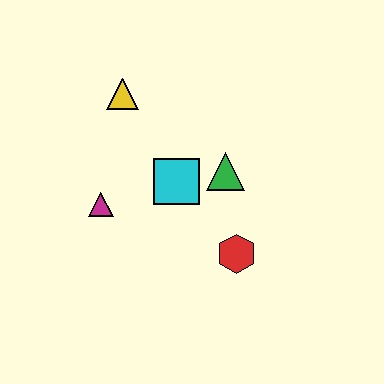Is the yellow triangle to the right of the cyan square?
No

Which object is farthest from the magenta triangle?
The red hexagon is farthest from the magenta triangle.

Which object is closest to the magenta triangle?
The cyan square is closest to the magenta triangle.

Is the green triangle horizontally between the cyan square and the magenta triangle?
No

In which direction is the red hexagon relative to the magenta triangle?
The red hexagon is to the right of the magenta triangle.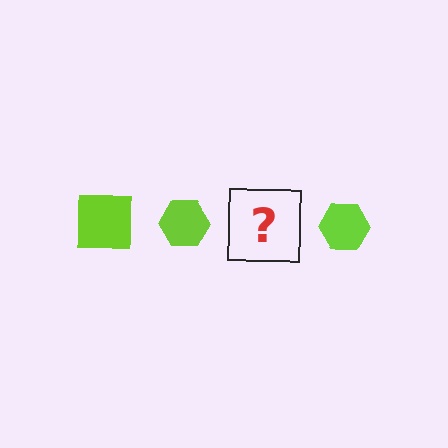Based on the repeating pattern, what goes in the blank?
The blank should be a lime square.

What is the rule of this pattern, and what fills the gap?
The rule is that the pattern cycles through square, hexagon shapes in lime. The gap should be filled with a lime square.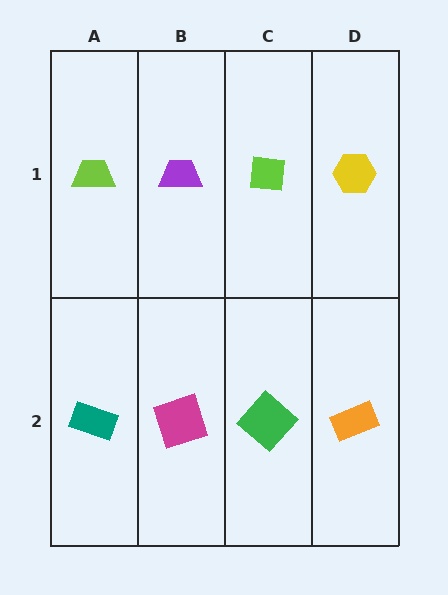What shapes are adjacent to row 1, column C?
A green diamond (row 2, column C), a purple trapezoid (row 1, column B), a yellow hexagon (row 1, column D).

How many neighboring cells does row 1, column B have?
3.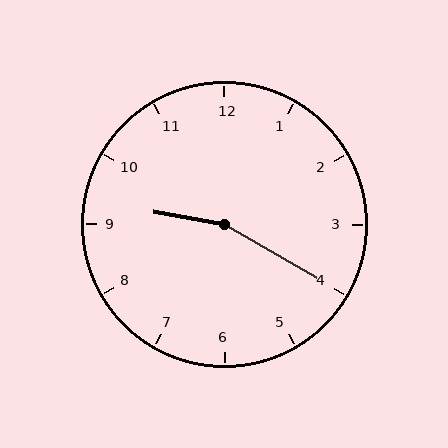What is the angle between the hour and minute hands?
Approximately 160 degrees.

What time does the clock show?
9:20.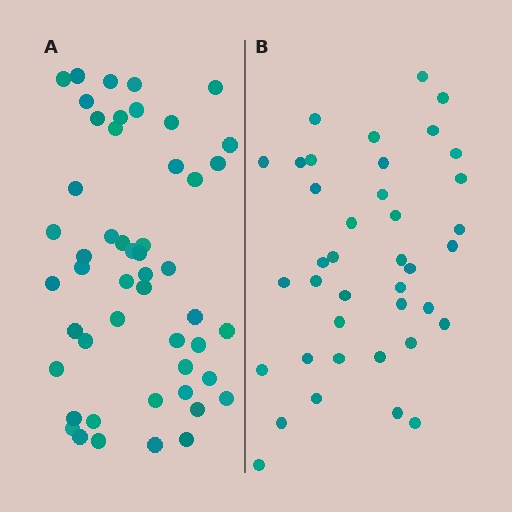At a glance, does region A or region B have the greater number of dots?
Region A (the left region) has more dots.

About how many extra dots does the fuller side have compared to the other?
Region A has roughly 12 or so more dots than region B.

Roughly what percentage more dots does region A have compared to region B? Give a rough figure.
About 30% more.